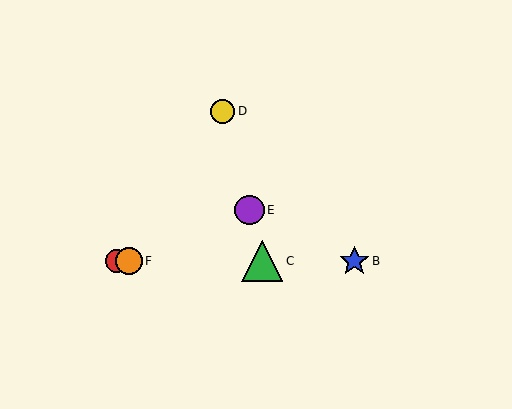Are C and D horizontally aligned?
No, C is at y≈261 and D is at y≈111.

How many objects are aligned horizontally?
4 objects (A, B, C, F) are aligned horizontally.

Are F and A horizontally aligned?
Yes, both are at y≈261.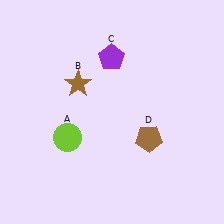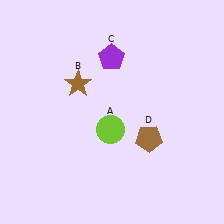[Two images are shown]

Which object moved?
The lime circle (A) moved right.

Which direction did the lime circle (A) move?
The lime circle (A) moved right.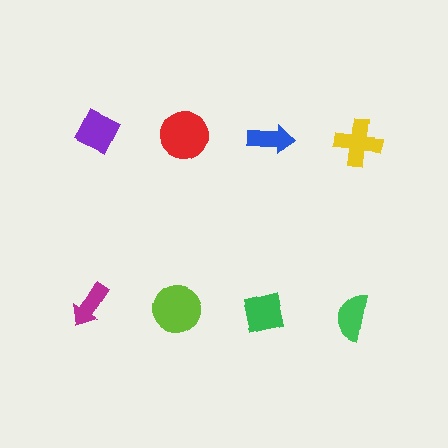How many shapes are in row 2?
4 shapes.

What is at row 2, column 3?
A green square.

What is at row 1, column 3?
A blue arrow.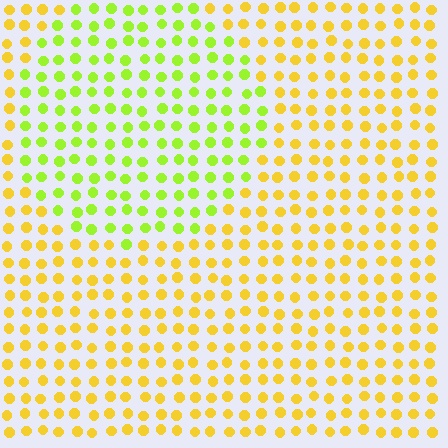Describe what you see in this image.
The image is filled with small yellow elements in a uniform arrangement. A circle-shaped region is visible where the elements are tinted to a slightly different hue, forming a subtle color boundary.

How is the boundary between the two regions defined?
The boundary is defined purely by a slight shift in hue (about 39 degrees). Spacing, size, and orientation are identical on both sides.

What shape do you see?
I see a circle.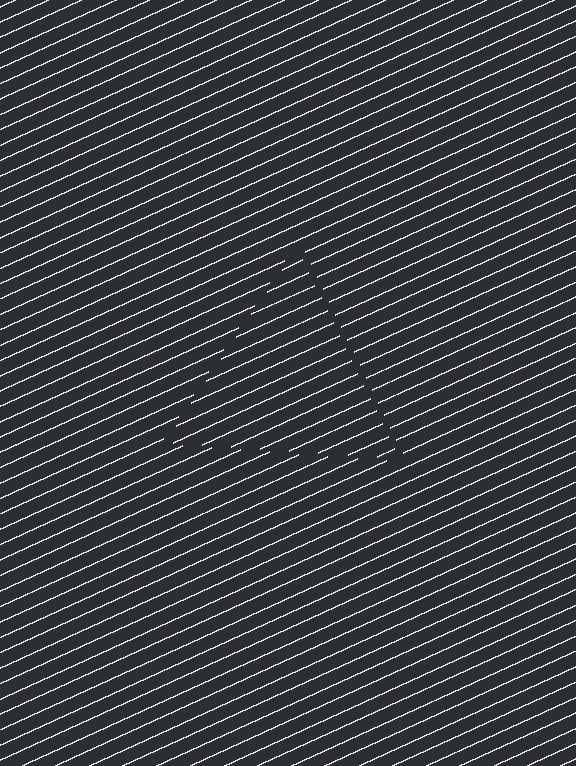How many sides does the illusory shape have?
3 sides — the line-ends trace a triangle.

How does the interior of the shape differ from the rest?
The interior of the shape contains the same grating, shifted by half a period — the contour is defined by the phase discontinuity where line-ends from the inner and outer gratings abut.